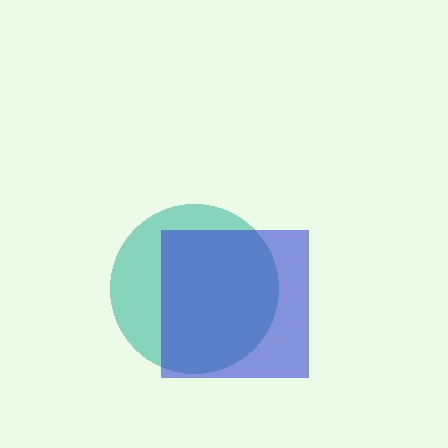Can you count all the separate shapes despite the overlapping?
Yes, there are 2 separate shapes.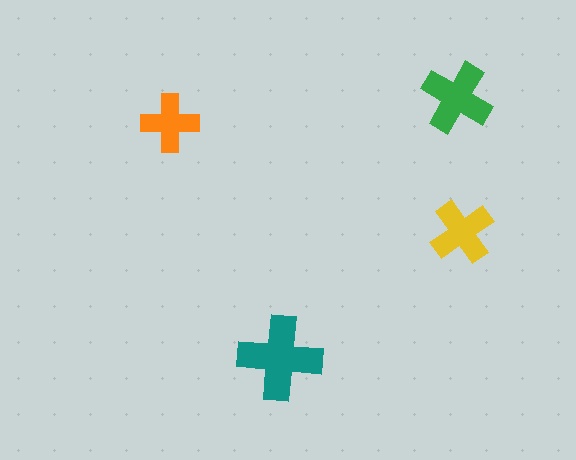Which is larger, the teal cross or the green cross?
The teal one.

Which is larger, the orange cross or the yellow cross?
The yellow one.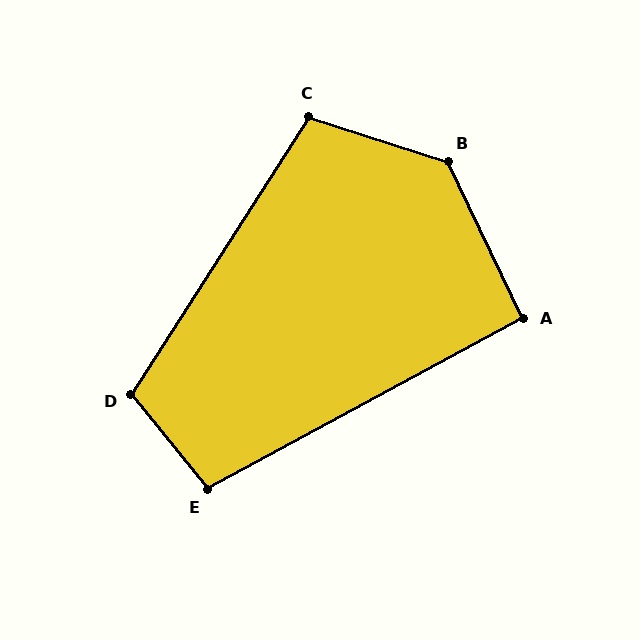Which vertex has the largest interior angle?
B, at approximately 134 degrees.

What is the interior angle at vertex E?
Approximately 100 degrees (obtuse).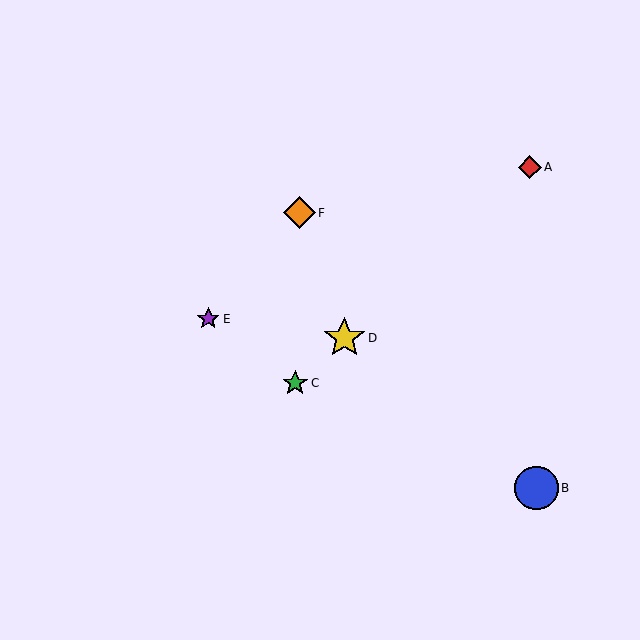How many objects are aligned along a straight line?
3 objects (A, C, D) are aligned along a straight line.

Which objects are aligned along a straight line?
Objects A, C, D are aligned along a straight line.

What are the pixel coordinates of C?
Object C is at (295, 383).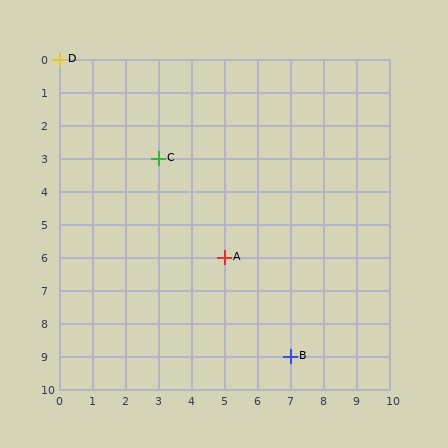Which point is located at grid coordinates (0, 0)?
Point D is at (0, 0).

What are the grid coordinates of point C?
Point C is at grid coordinates (3, 3).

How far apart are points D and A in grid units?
Points D and A are 5 columns and 6 rows apart (about 7.8 grid units diagonally).